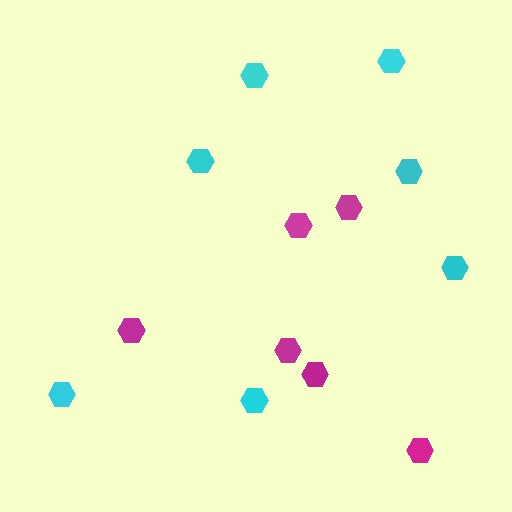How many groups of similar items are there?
There are 2 groups: one group of cyan hexagons (7) and one group of magenta hexagons (6).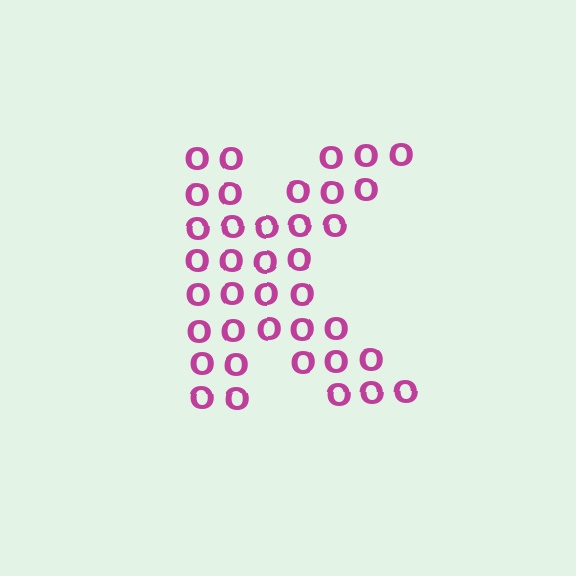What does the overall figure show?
The overall figure shows the letter K.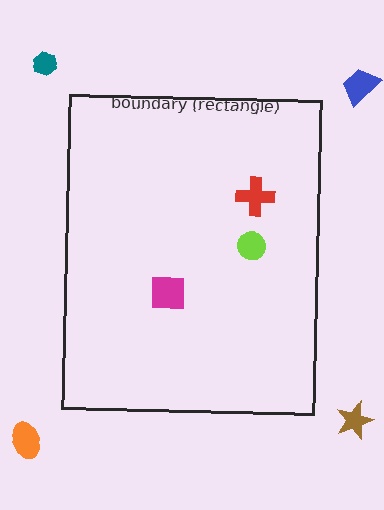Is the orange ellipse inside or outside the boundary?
Outside.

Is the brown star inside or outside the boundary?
Outside.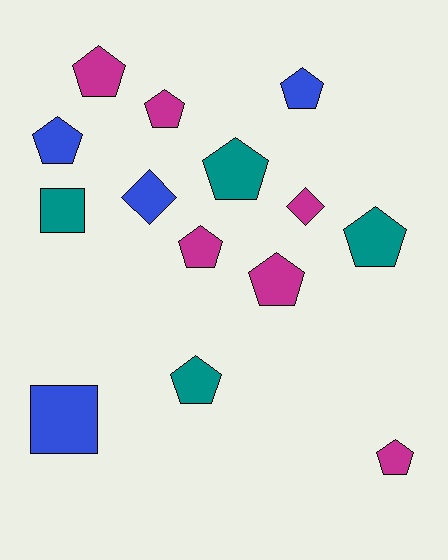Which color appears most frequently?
Magenta, with 6 objects.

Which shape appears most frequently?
Pentagon, with 10 objects.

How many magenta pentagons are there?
There are 5 magenta pentagons.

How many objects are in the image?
There are 14 objects.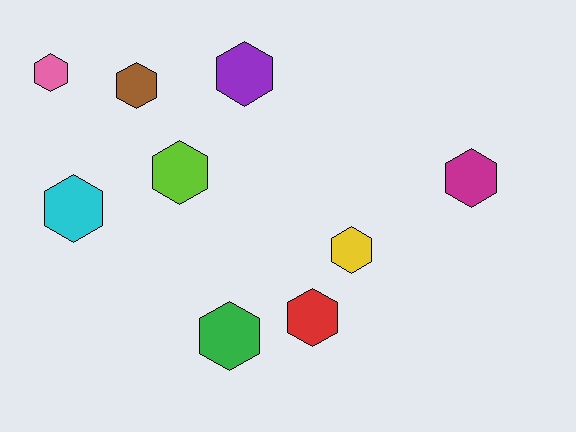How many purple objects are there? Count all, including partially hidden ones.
There is 1 purple object.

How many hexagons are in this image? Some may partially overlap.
There are 9 hexagons.